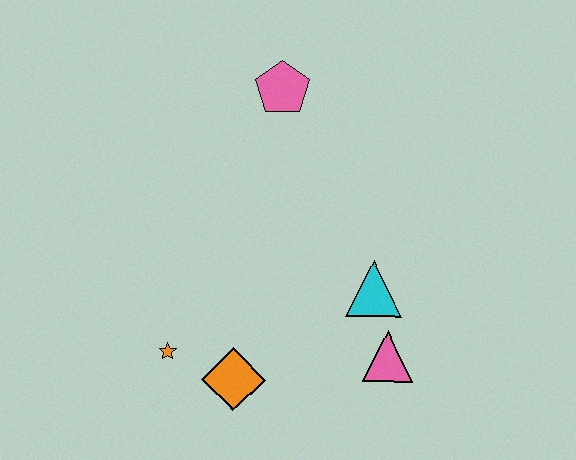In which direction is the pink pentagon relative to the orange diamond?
The pink pentagon is above the orange diamond.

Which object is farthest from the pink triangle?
The pink pentagon is farthest from the pink triangle.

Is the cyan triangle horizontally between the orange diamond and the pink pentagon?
No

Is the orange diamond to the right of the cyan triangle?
No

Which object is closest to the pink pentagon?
The cyan triangle is closest to the pink pentagon.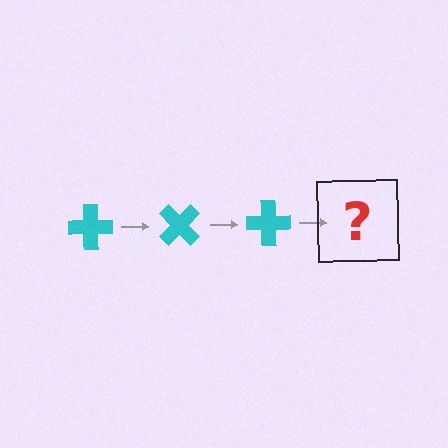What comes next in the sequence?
The next element should be a cyan cross rotated 135 degrees.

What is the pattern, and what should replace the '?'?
The pattern is that the cross rotates 45 degrees each step. The '?' should be a cyan cross rotated 135 degrees.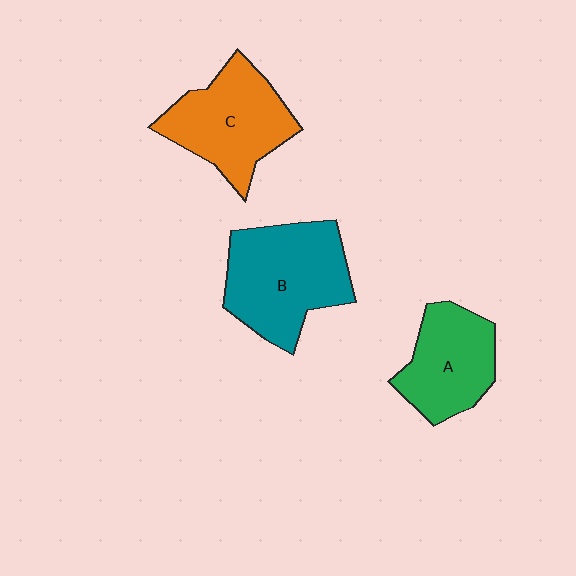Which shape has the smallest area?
Shape A (green).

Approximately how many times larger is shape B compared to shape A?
Approximately 1.4 times.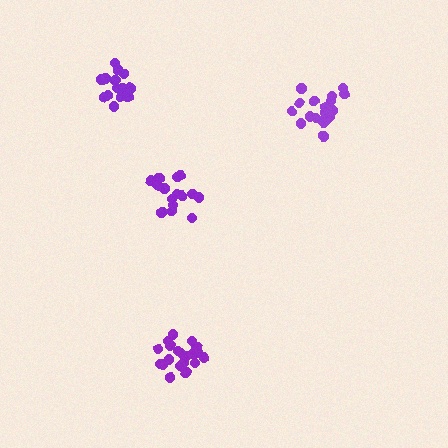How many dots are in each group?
Group 1: 16 dots, Group 2: 19 dots, Group 3: 15 dots, Group 4: 21 dots (71 total).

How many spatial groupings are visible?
There are 4 spatial groupings.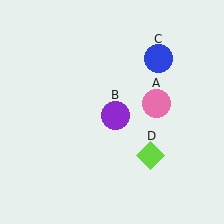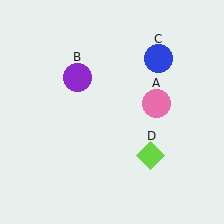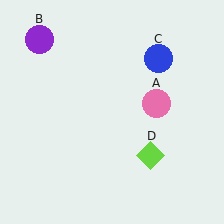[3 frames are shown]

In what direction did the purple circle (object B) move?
The purple circle (object B) moved up and to the left.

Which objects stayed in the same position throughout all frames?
Pink circle (object A) and blue circle (object C) and lime diamond (object D) remained stationary.